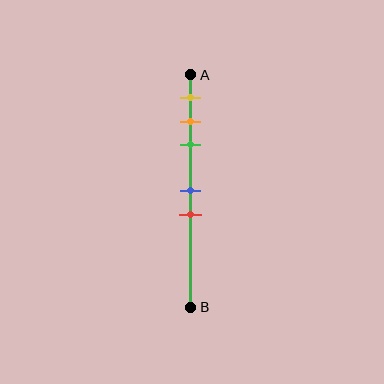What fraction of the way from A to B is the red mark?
The red mark is approximately 60% (0.6) of the way from A to B.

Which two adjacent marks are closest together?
The orange and green marks are the closest adjacent pair.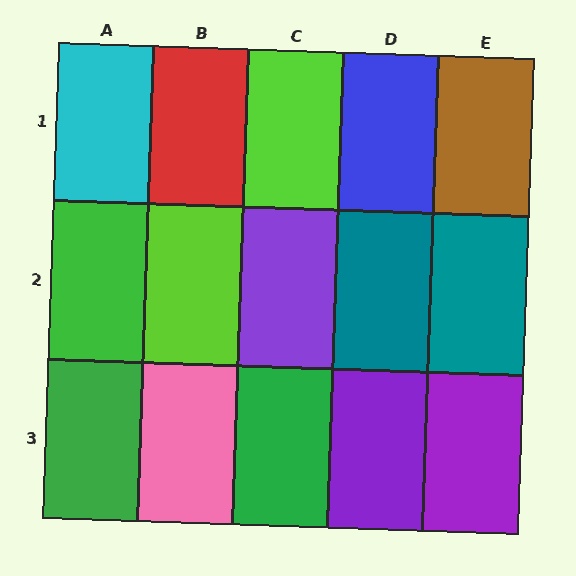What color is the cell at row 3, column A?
Green.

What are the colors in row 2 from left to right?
Green, lime, purple, teal, teal.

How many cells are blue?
1 cell is blue.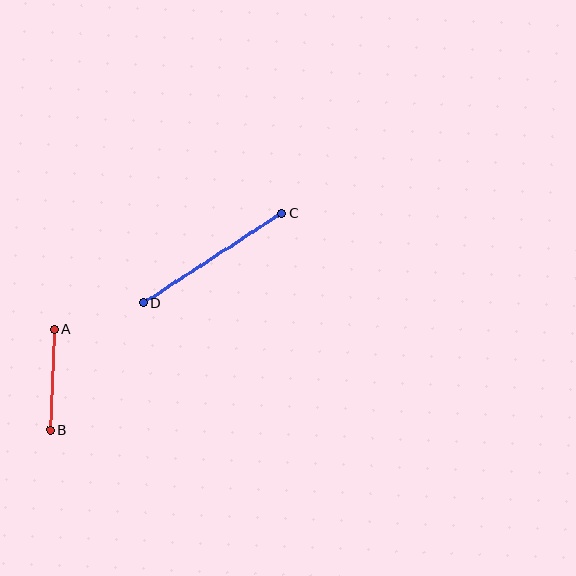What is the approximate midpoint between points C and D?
The midpoint is at approximately (213, 258) pixels.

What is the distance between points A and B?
The distance is approximately 101 pixels.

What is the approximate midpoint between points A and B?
The midpoint is at approximately (52, 379) pixels.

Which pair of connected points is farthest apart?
Points C and D are farthest apart.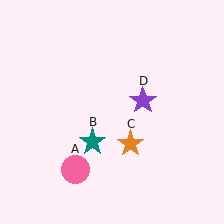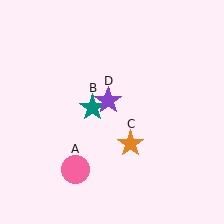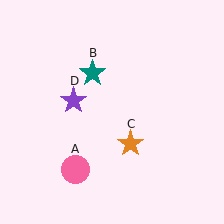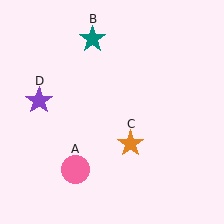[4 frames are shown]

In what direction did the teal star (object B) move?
The teal star (object B) moved up.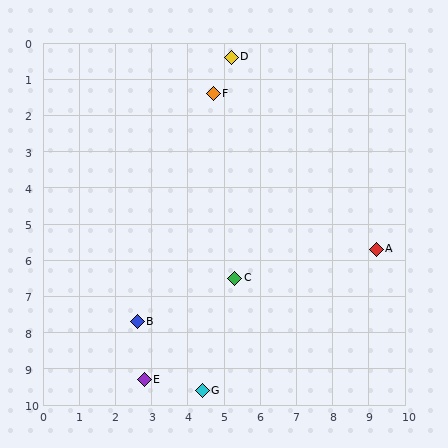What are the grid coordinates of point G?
Point G is at approximately (4.4, 9.6).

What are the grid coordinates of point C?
Point C is at approximately (5.3, 6.5).